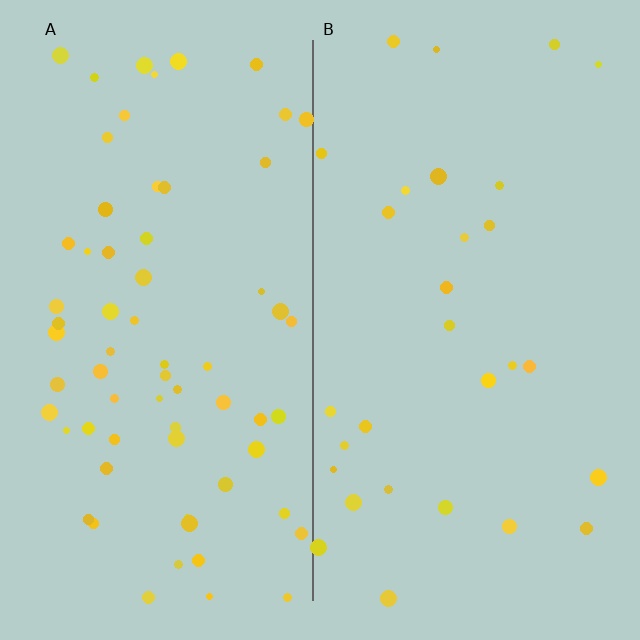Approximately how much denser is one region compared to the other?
Approximately 2.2× — region A over region B.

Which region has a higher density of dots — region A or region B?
A (the left).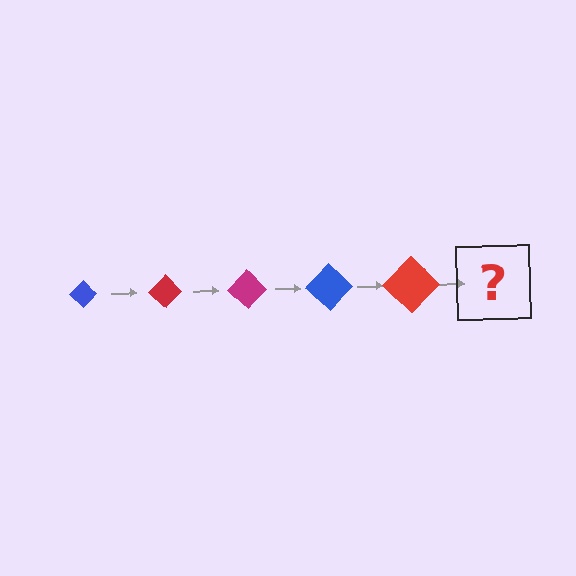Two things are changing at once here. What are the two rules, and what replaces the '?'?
The two rules are that the diamond grows larger each step and the color cycles through blue, red, and magenta. The '?' should be a magenta diamond, larger than the previous one.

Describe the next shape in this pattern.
It should be a magenta diamond, larger than the previous one.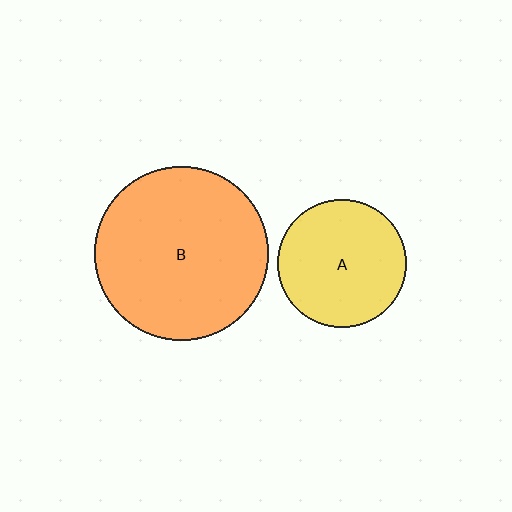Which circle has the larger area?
Circle B (orange).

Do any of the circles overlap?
No, none of the circles overlap.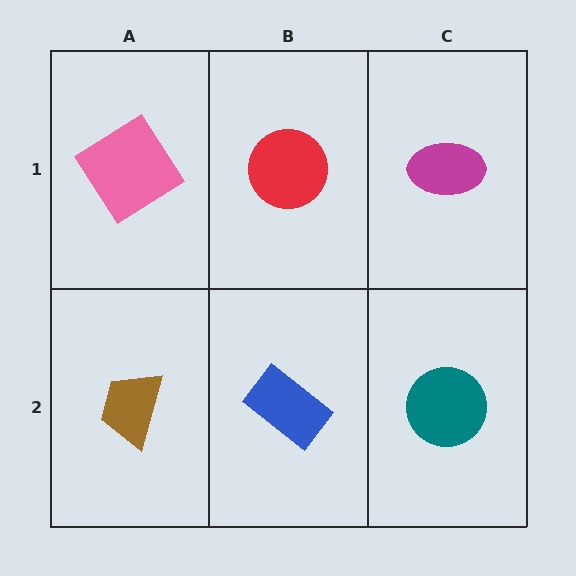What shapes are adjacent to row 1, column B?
A blue rectangle (row 2, column B), a pink diamond (row 1, column A), a magenta ellipse (row 1, column C).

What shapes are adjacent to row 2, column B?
A red circle (row 1, column B), a brown trapezoid (row 2, column A), a teal circle (row 2, column C).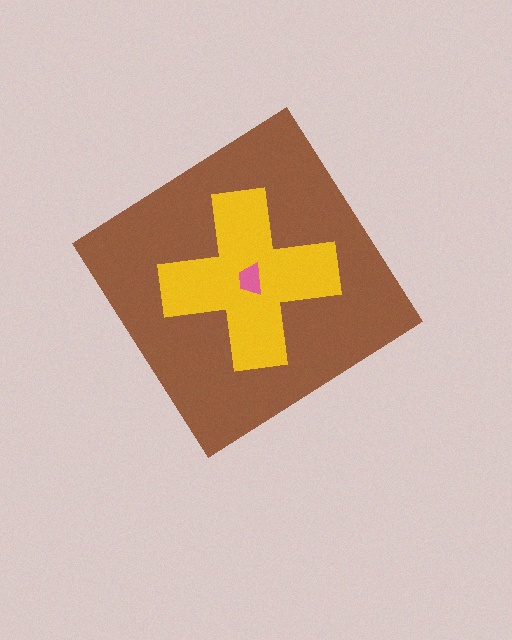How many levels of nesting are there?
3.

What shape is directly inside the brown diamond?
The yellow cross.